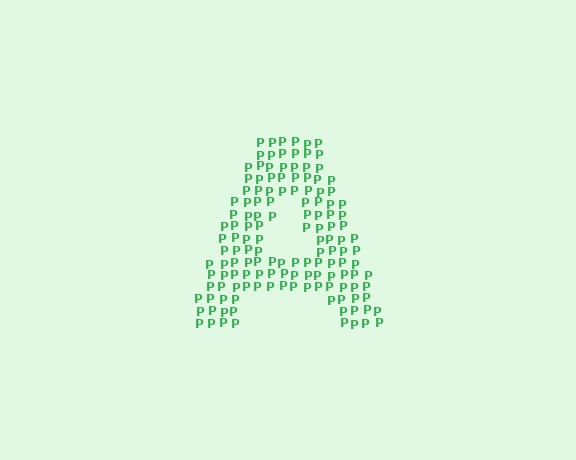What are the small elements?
The small elements are letter P's.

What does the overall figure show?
The overall figure shows the letter A.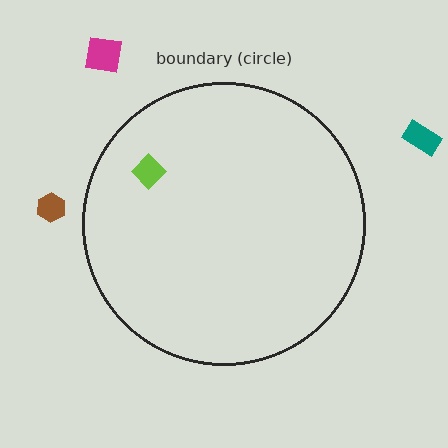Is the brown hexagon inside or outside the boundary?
Outside.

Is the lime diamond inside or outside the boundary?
Inside.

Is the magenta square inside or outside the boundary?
Outside.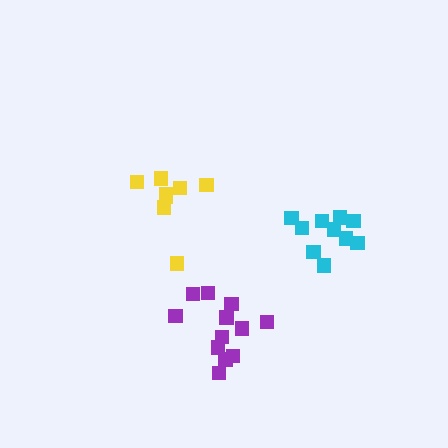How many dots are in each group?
Group 1: 8 dots, Group 2: 10 dots, Group 3: 12 dots (30 total).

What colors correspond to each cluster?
The clusters are colored: yellow, cyan, purple.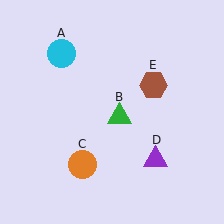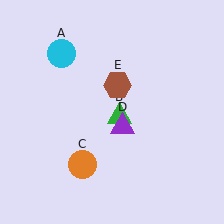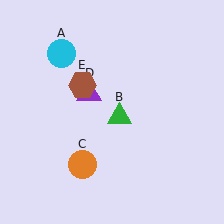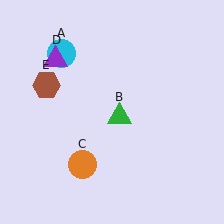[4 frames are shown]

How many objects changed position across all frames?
2 objects changed position: purple triangle (object D), brown hexagon (object E).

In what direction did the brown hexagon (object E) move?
The brown hexagon (object E) moved left.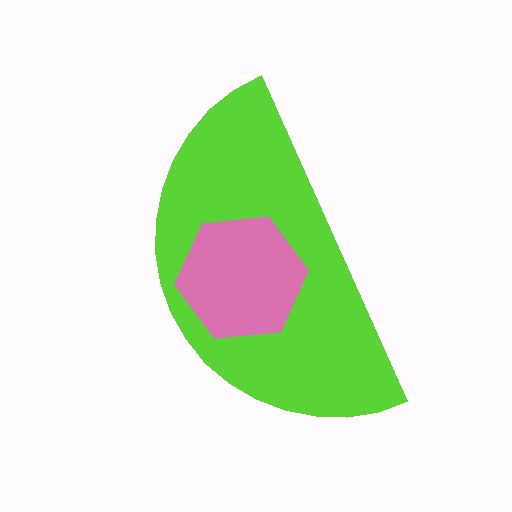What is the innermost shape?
The pink hexagon.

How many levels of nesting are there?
2.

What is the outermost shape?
The lime semicircle.